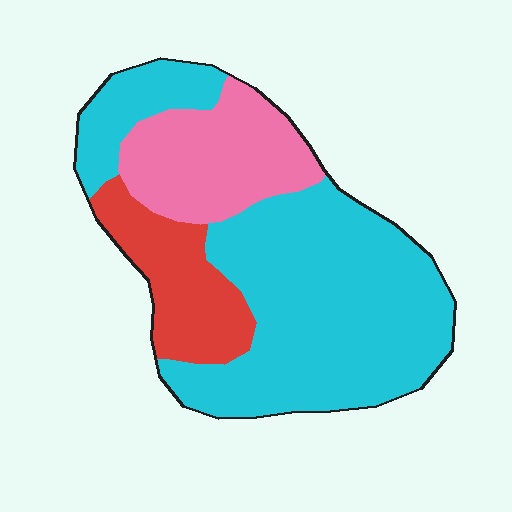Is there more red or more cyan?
Cyan.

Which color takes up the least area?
Red, at roughly 15%.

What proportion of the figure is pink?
Pink covers around 20% of the figure.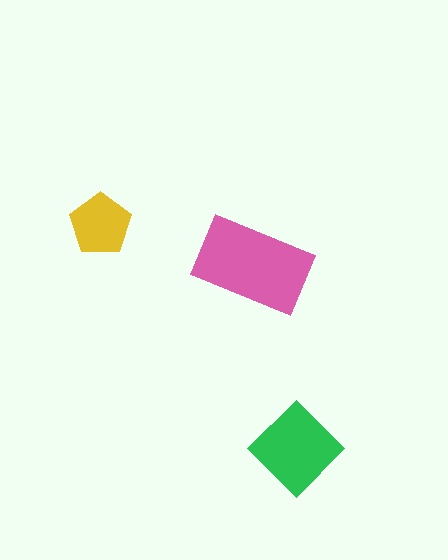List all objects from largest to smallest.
The pink rectangle, the green diamond, the yellow pentagon.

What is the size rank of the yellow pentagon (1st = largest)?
3rd.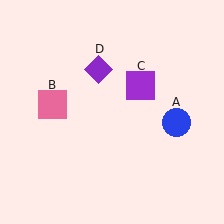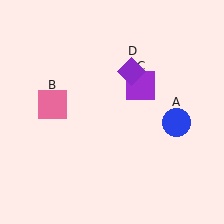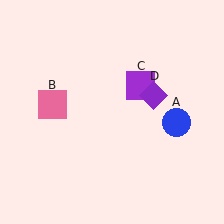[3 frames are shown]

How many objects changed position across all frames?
1 object changed position: purple diamond (object D).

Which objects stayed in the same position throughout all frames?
Blue circle (object A) and pink square (object B) and purple square (object C) remained stationary.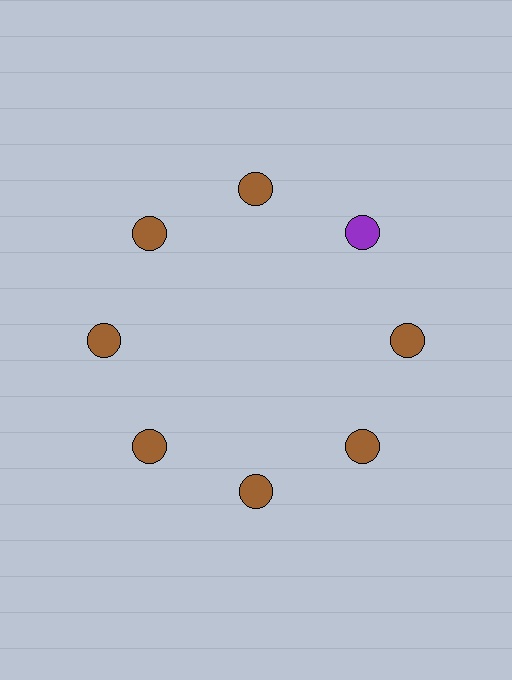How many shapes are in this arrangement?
There are 8 shapes arranged in a ring pattern.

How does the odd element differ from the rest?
It has a different color: purple instead of brown.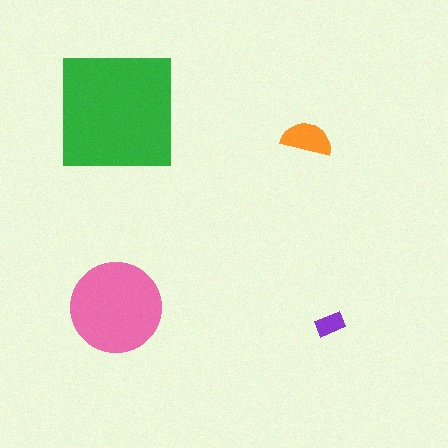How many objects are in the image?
There are 4 objects in the image.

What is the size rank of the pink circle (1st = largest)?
2nd.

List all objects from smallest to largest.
The purple rectangle, the orange semicircle, the pink circle, the green square.